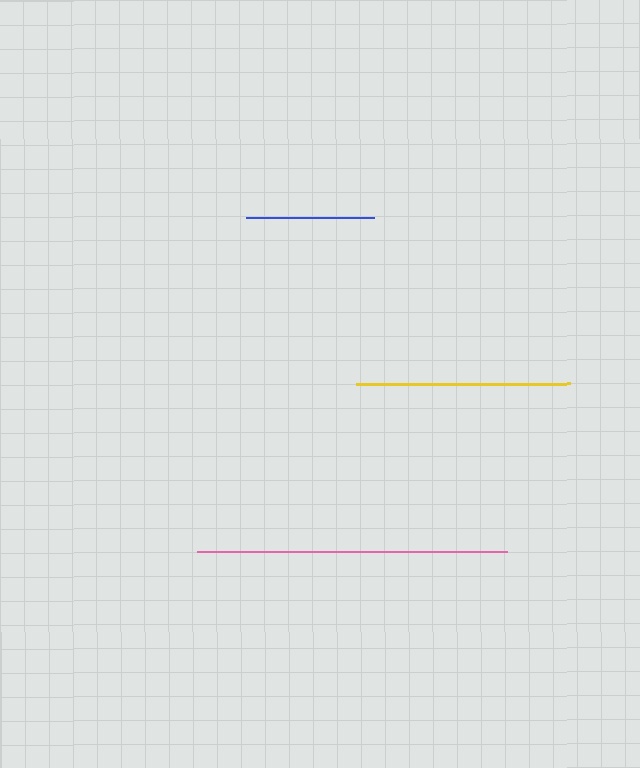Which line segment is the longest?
The pink line is the longest at approximately 310 pixels.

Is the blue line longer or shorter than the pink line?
The pink line is longer than the blue line.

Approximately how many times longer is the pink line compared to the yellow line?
The pink line is approximately 1.4 times the length of the yellow line.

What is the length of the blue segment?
The blue segment is approximately 128 pixels long.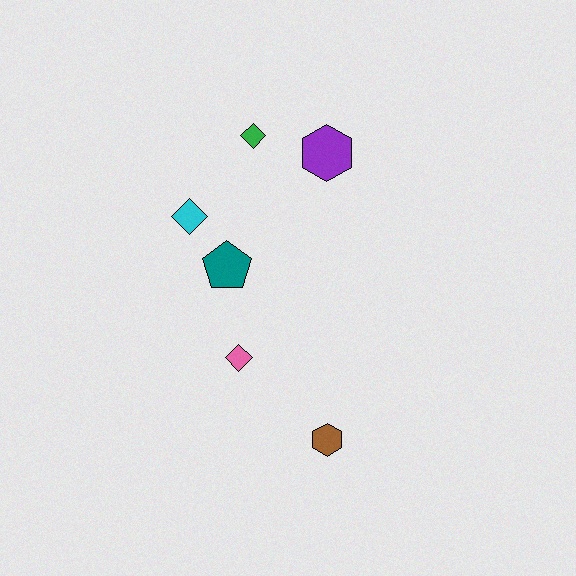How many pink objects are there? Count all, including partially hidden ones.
There is 1 pink object.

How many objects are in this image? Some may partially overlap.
There are 6 objects.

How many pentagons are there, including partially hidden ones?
There is 1 pentagon.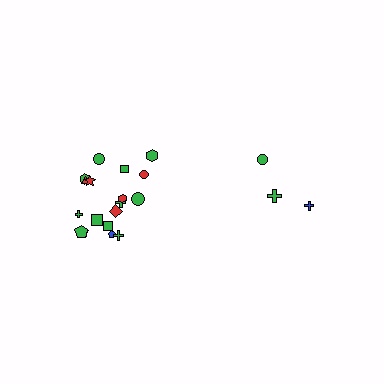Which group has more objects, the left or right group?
The left group.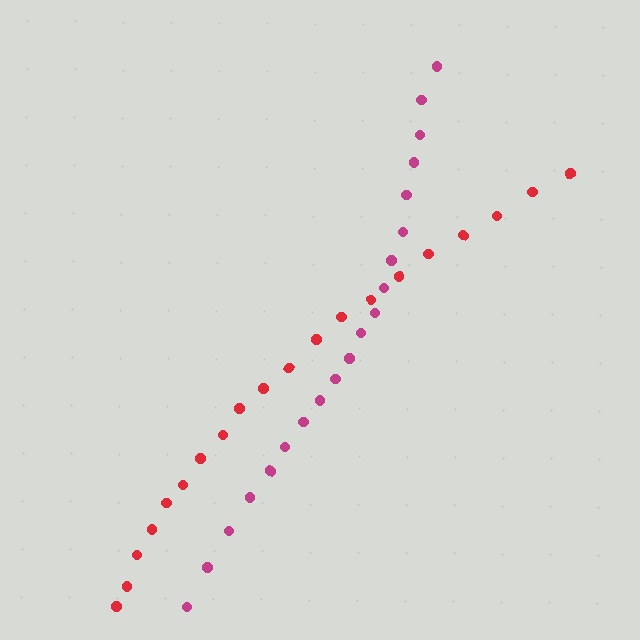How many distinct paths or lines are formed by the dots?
There are 2 distinct paths.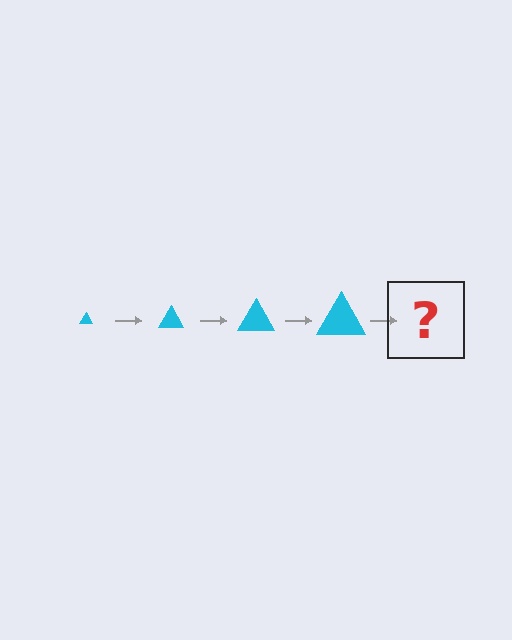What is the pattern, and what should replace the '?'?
The pattern is that the triangle gets progressively larger each step. The '?' should be a cyan triangle, larger than the previous one.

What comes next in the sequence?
The next element should be a cyan triangle, larger than the previous one.